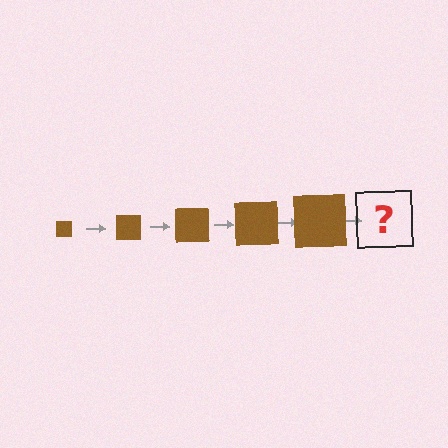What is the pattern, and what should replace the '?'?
The pattern is that the square gets progressively larger each step. The '?' should be a brown square, larger than the previous one.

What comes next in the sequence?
The next element should be a brown square, larger than the previous one.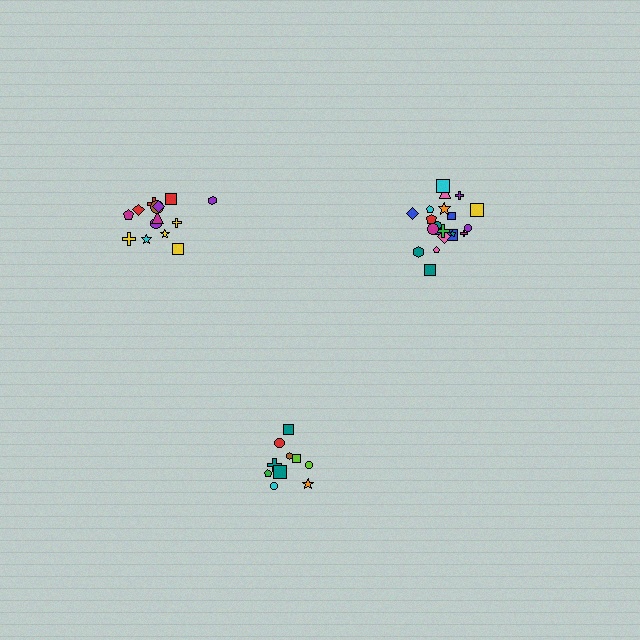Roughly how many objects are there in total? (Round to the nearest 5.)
Roughly 45 objects in total.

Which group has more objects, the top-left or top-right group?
The top-right group.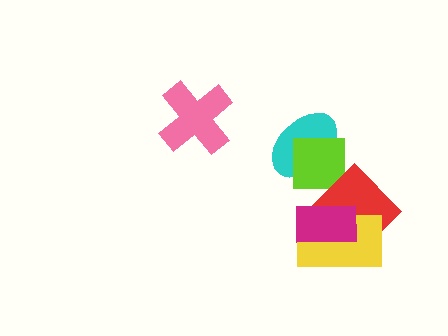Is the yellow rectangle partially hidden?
Yes, it is partially covered by another shape.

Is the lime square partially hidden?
Yes, it is partially covered by another shape.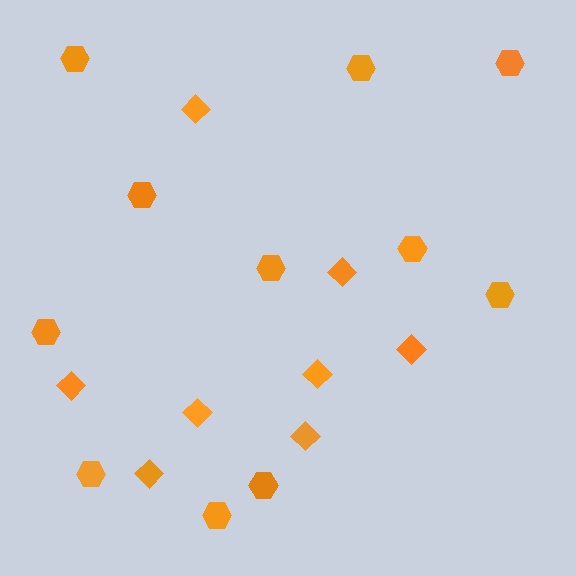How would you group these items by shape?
There are 2 groups: one group of hexagons (11) and one group of diamonds (8).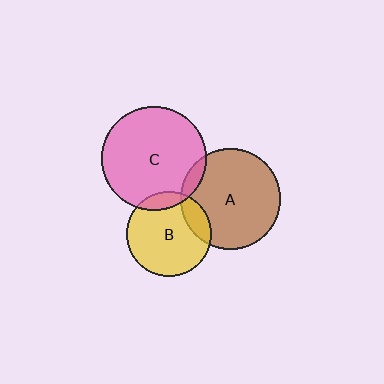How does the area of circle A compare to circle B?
Approximately 1.4 times.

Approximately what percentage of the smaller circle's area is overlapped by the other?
Approximately 10%.